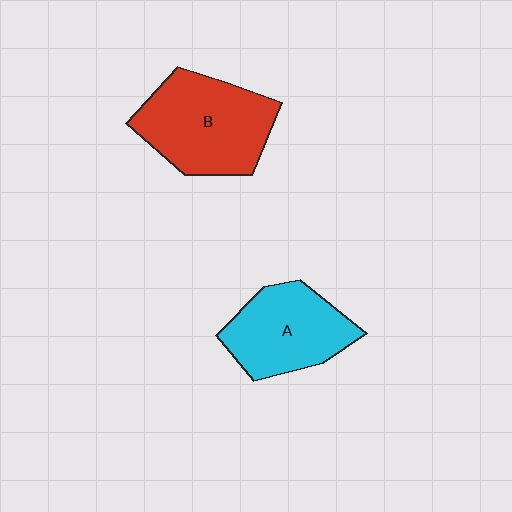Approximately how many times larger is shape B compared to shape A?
Approximately 1.2 times.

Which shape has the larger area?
Shape B (red).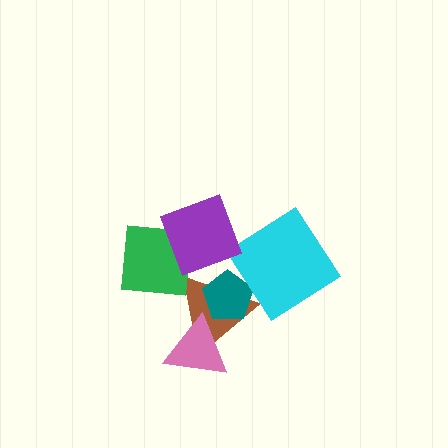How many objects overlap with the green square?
2 objects overlap with the green square.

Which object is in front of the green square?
The purple diamond is in front of the green square.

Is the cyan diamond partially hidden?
No, no other shape covers it.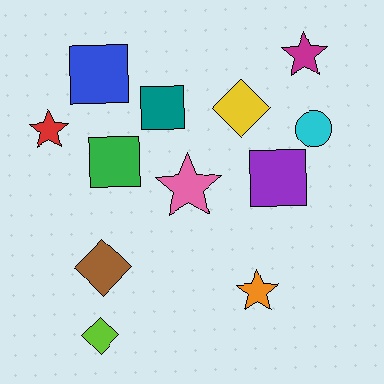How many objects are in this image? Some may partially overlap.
There are 12 objects.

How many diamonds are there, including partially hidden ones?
There are 3 diamonds.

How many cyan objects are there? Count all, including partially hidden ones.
There is 1 cyan object.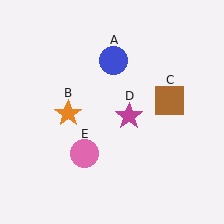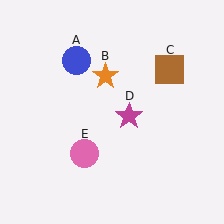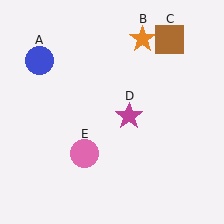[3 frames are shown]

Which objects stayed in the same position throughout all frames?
Magenta star (object D) and pink circle (object E) remained stationary.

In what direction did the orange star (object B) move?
The orange star (object B) moved up and to the right.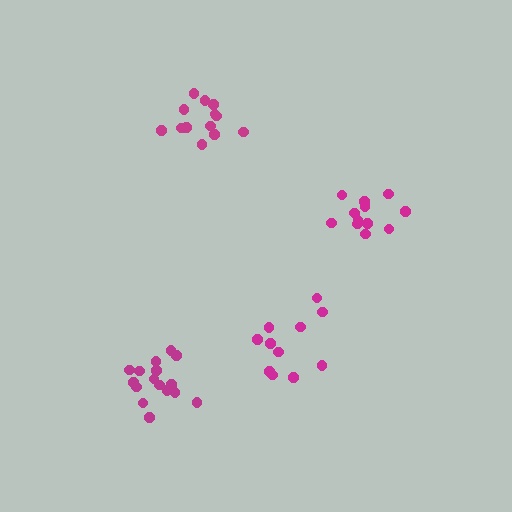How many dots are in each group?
Group 1: 13 dots, Group 2: 11 dots, Group 3: 16 dots, Group 4: 12 dots (52 total).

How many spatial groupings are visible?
There are 4 spatial groupings.